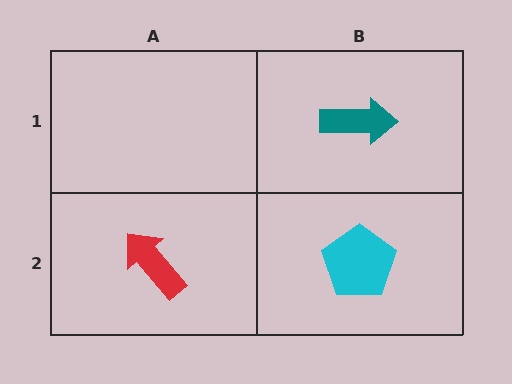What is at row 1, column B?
A teal arrow.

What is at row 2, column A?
A red arrow.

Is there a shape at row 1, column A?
No, that cell is empty.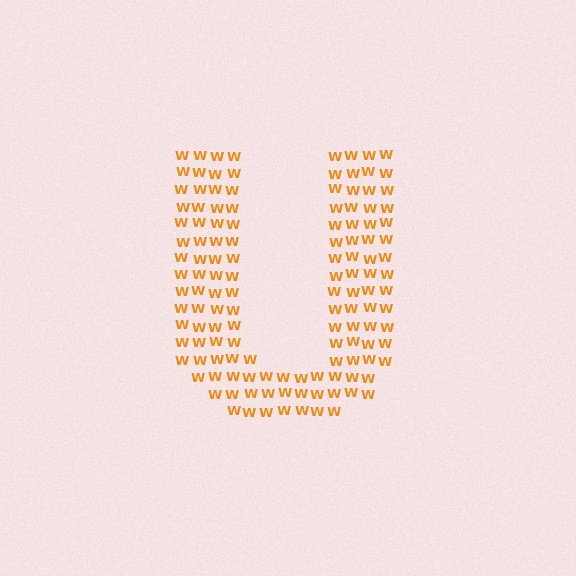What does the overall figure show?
The overall figure shows the letter U.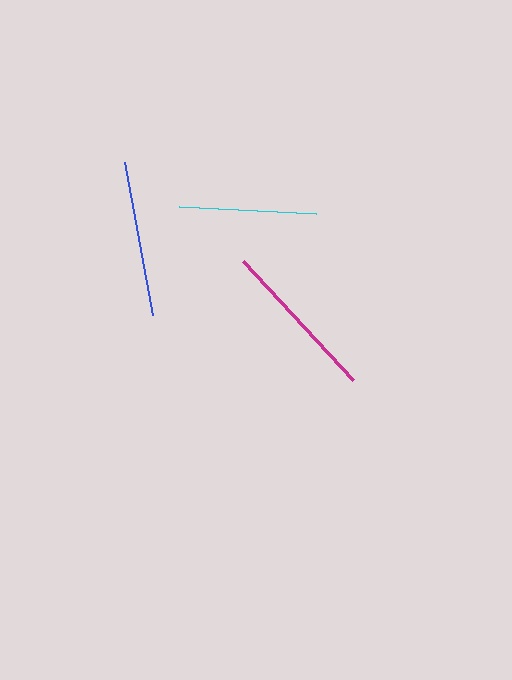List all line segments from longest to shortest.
From longest to shortest: magenta, blue, cyan.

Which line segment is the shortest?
The cyan line is the shortest at approximately 137 pixels.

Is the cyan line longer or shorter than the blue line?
The blue line is longer than the cyan line.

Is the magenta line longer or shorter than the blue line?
The magenta line is longer than the blue line.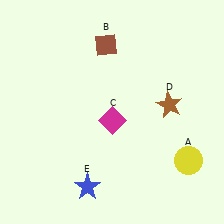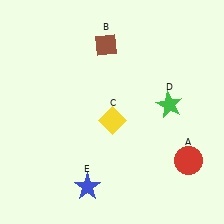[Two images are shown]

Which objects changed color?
A changed from yellow to red. C changed from magenta to yellow. D changed from brown to green.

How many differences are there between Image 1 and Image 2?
There are 3 differences between the two images.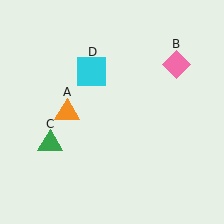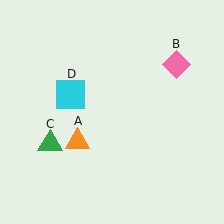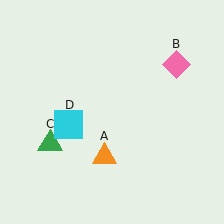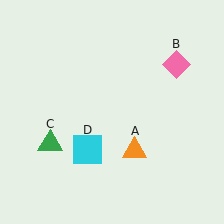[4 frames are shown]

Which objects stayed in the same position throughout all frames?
Pink diamond (object B) and green triangle (object C) remained stationary.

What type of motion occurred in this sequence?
The orange triangle (object A), cyan square (object D) rotated counterclockwise around the center of the scene.